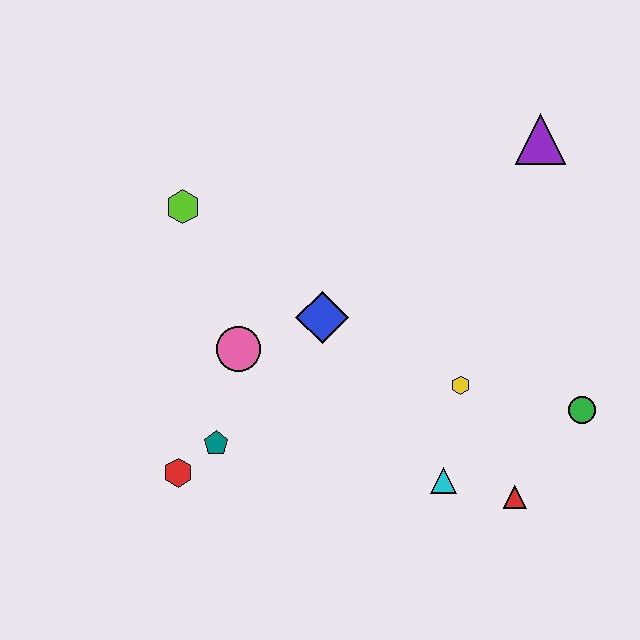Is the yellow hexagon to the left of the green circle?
Yes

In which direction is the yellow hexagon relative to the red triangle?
The yellow hexagon is above the red triangle.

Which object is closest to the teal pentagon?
The red hexagon is closest to the teal pentagon.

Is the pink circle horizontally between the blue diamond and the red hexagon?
Yes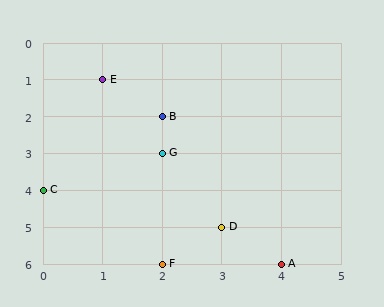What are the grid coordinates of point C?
Point C is at grid coordinates (0, 4).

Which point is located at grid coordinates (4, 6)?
Point A is at (4, 6).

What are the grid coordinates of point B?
Point B is at grid coordinates (2, 2).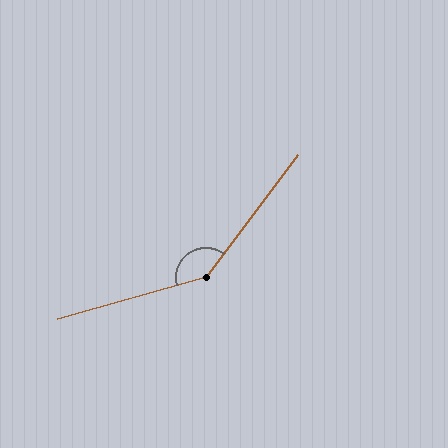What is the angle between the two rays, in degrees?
Approximately 143 degrees.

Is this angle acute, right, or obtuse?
It is obtuse.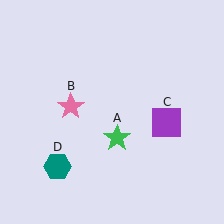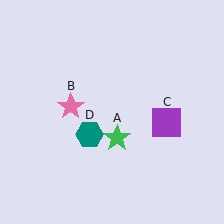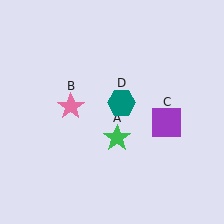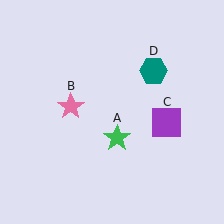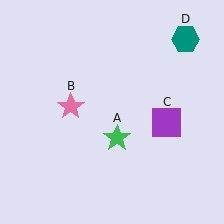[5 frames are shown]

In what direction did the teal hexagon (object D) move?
The teal hexagon (object D) moved up and to the right.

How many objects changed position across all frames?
1 object changed position: teal hexagon (object D).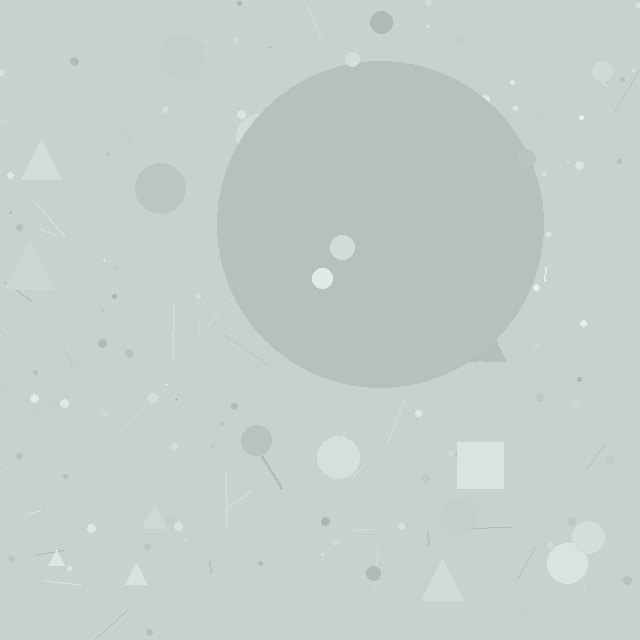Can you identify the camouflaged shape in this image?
The camouflaged shape is a circle.